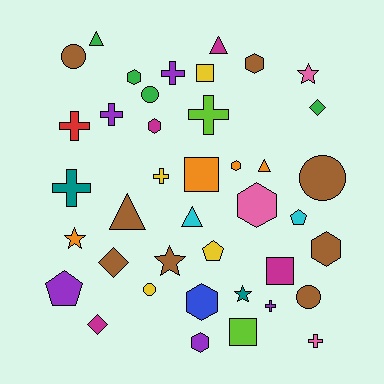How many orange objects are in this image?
There are 4 orange objects.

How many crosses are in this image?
There are 8 crosses.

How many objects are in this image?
There are 40 objects.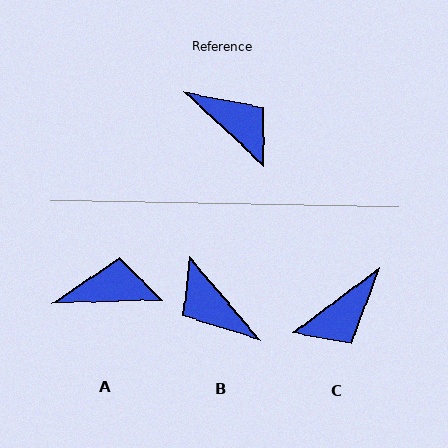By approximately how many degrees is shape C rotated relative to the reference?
Approximately 100 degrees clockwise.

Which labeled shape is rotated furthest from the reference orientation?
B, about 173 degrees away.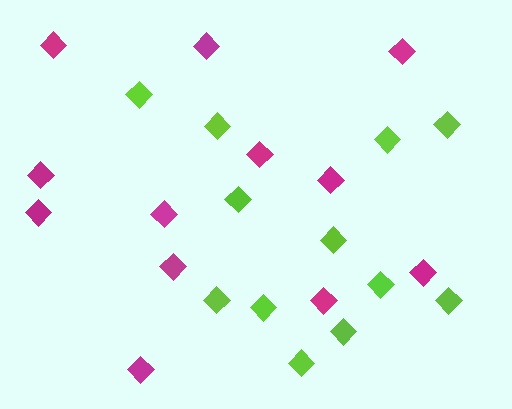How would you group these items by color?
There are 2 groups: one group of magenta diamonds (12) and one group of lime diamonds (12).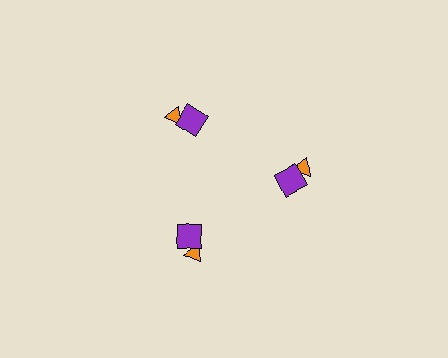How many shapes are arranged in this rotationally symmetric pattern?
There are 6 shapes, arranged in 3 groups of 2.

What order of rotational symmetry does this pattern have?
This pattern has 3-fold rotational symmetry.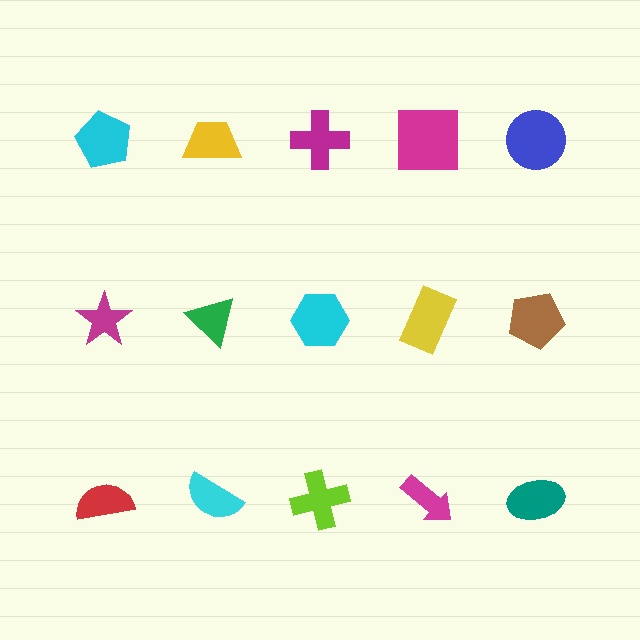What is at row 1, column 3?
A magenta cross.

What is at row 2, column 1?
A magenta star.